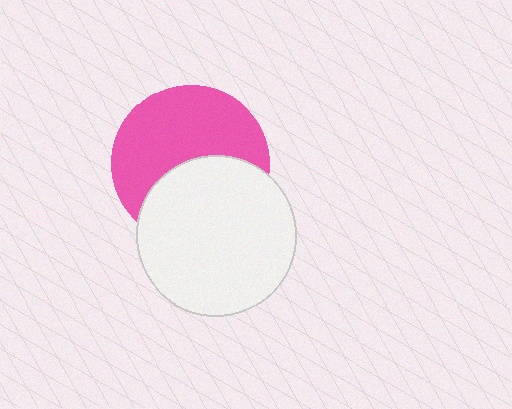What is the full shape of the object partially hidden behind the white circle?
The partially hidden object is a pink circle.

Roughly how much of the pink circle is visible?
About half of it is visible (roughly 57%).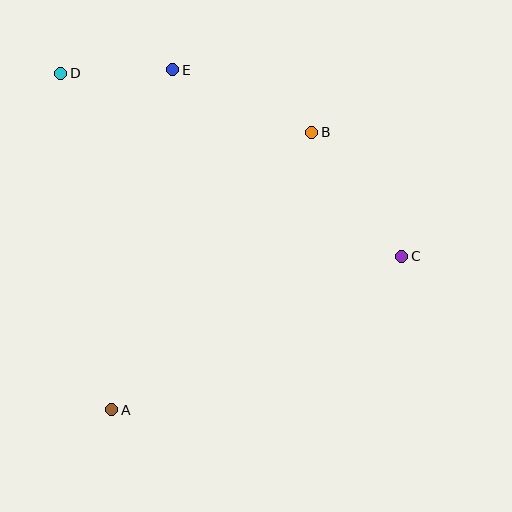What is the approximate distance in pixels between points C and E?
The distance between C and E is approximately 295 pixels.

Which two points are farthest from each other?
Points C and D are farthest from each other.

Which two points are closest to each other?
Points D and E are closest to each other.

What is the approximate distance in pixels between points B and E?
The distance between B and E is approximately 152 pixels.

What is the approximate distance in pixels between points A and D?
The distance between A and D is approximately 340 pixels.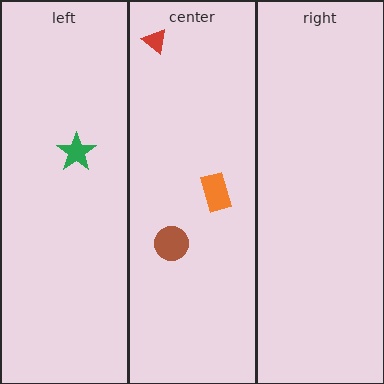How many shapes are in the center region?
3.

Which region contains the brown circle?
The center region.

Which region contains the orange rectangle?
The center region.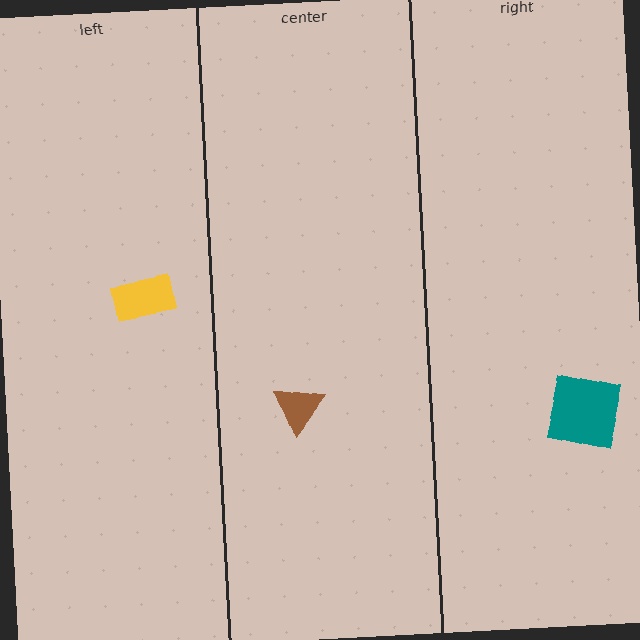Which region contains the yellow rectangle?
The left region.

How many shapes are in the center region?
1.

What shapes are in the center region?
The brown triangle.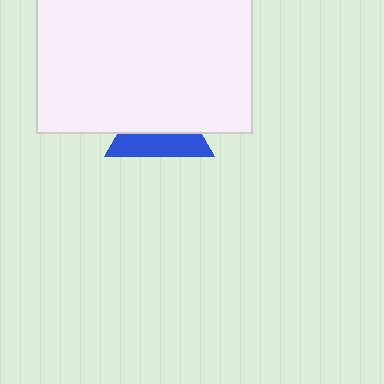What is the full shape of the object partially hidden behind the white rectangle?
The partially hidden object is a blue triangle.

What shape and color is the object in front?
The object in front is a white rectangle.